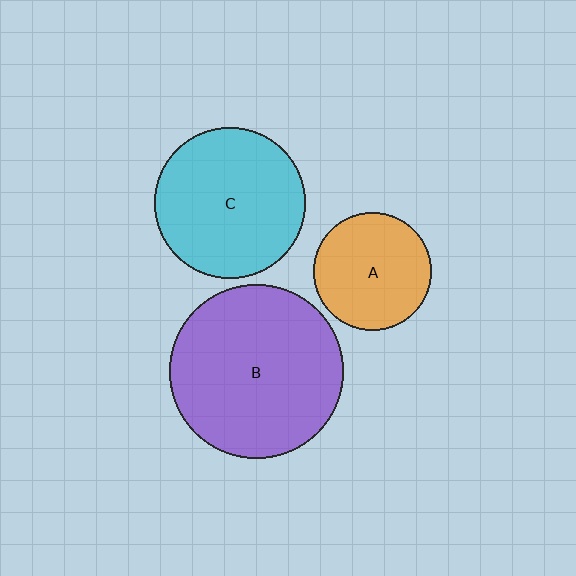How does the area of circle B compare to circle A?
Approximately 2.2 times.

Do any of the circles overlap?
No, none of the circles overlap.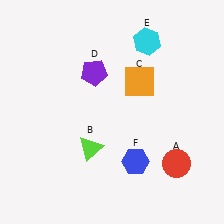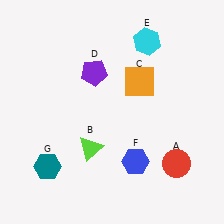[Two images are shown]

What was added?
A teal hexagon (G) was added in Image 2.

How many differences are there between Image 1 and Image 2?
There is 1 difference between the two images.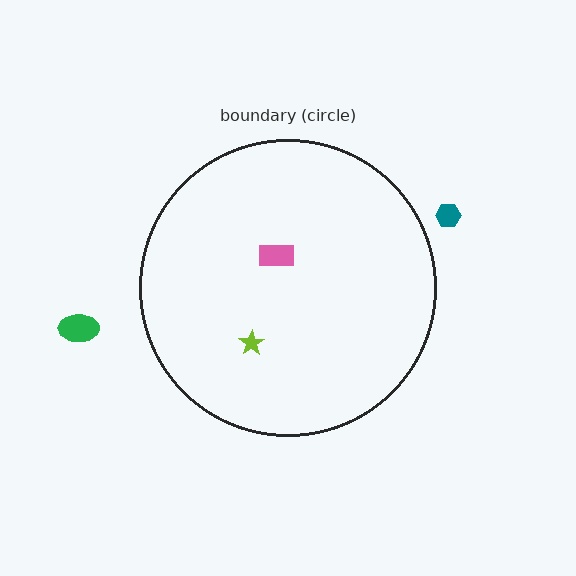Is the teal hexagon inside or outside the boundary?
Outside.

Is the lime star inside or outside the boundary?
Inside.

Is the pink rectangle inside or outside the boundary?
Inside.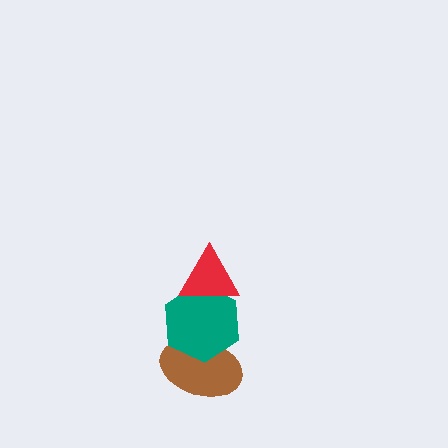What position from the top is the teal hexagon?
The teal hexagon is 2nd from the top.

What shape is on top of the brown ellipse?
The teal hexagon is on top of the brown ellipse.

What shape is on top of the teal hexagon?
The red triangle is on top of the teal hexagon.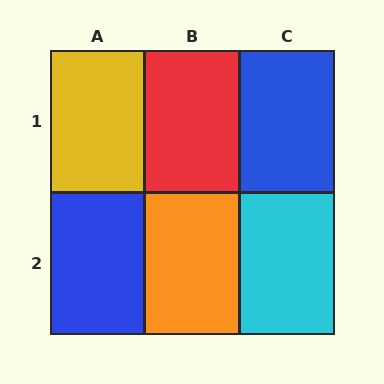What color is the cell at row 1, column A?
Yellow.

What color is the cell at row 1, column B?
Red.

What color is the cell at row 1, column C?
Blue.